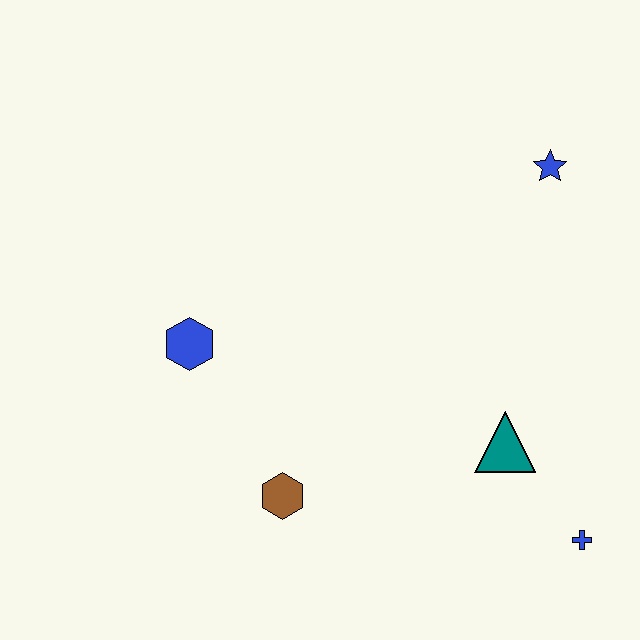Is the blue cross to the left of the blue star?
No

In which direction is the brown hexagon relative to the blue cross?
The brown hexagon is to the left of the blue cross.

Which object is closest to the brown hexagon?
The blue hexagon is closest to the brown hexagon.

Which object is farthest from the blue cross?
The blue hexagon is farthest from the blue cross.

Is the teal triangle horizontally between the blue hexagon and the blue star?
Yes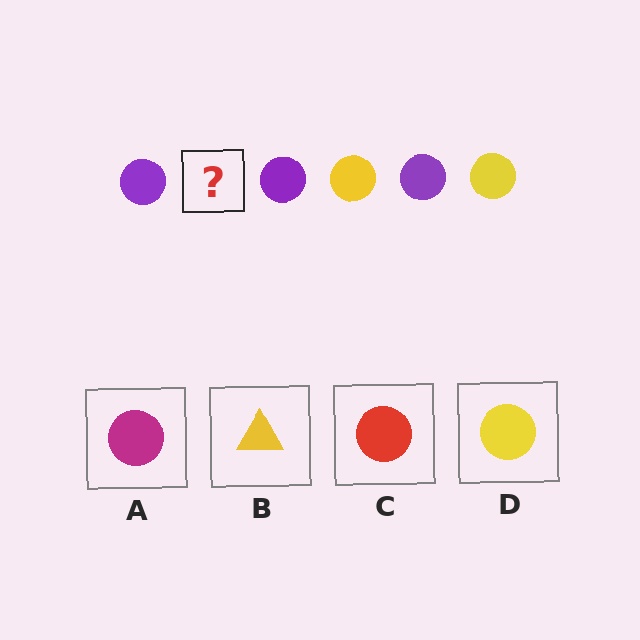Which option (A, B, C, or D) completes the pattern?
D.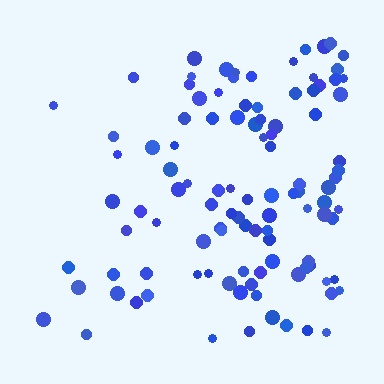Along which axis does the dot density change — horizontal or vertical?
Horizontal.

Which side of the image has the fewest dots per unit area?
The left.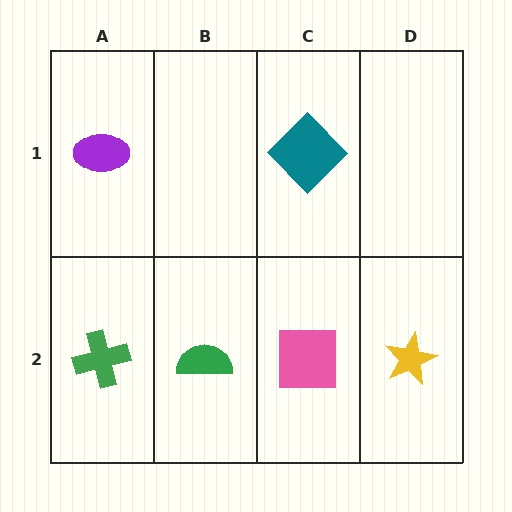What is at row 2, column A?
A green cross.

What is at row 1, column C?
A teal diamond.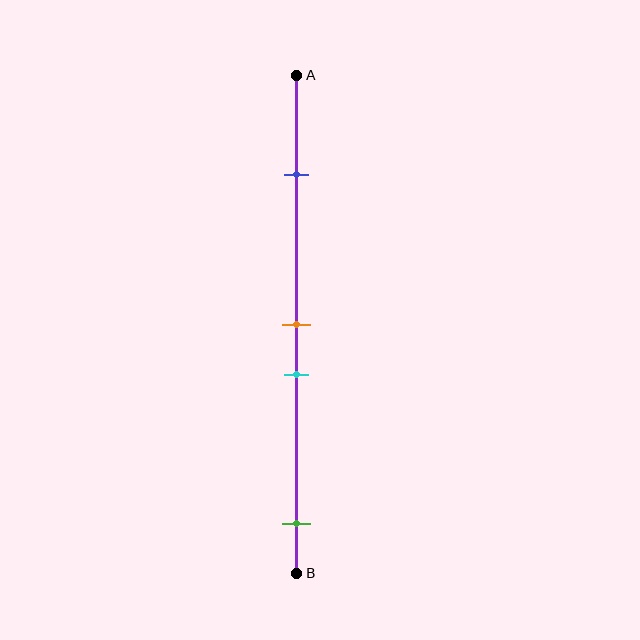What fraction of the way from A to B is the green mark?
The green mark is approximately 90% (0.9) of the way from A to B.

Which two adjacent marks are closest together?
The orange and cyan marks are the closest adjacent pair.